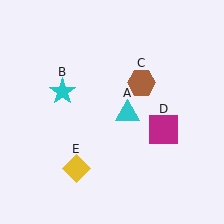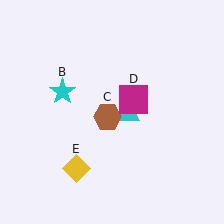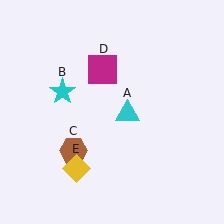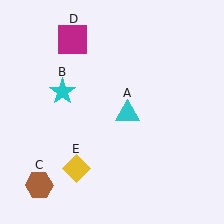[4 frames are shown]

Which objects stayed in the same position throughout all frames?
Cyan triangle (object A) and cyan star (object B) and yellow diamond (object E) remained stationary.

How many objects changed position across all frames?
2 objects changed position: brown hexagon (object C), magenta square (object D).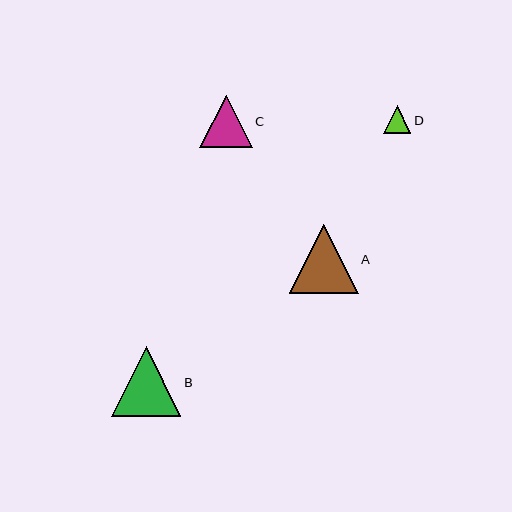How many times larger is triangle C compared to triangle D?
Triangle C is approximately 1.9 times the size of triangle D.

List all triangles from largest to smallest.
From largest to smallest: B, A, C, D.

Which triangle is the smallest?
Triangle D is the smallest with a size of approximately 28 pixels.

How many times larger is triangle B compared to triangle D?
Triangle B is approximately 2.5 times the size of triangle D.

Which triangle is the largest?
Triangle B is the largest with a size of approximately 70 pixels.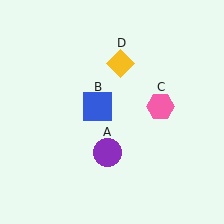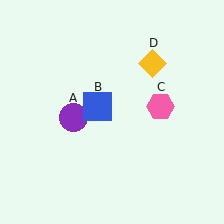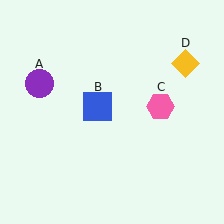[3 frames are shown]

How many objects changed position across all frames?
2 objects changed position: purple circle (object A), yellow diamond (object D).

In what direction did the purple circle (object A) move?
The purple circle (object A) moved up and to the left.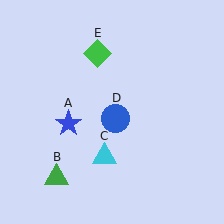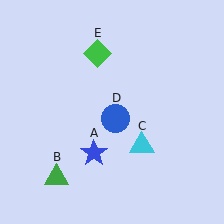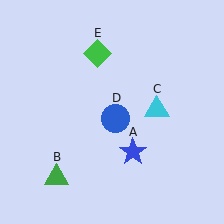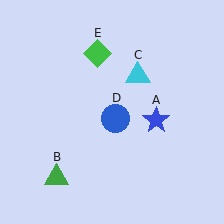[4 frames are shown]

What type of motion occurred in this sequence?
The blue star (object A), cyan triangle (object C) rotated counterclockwise around the center of the scene.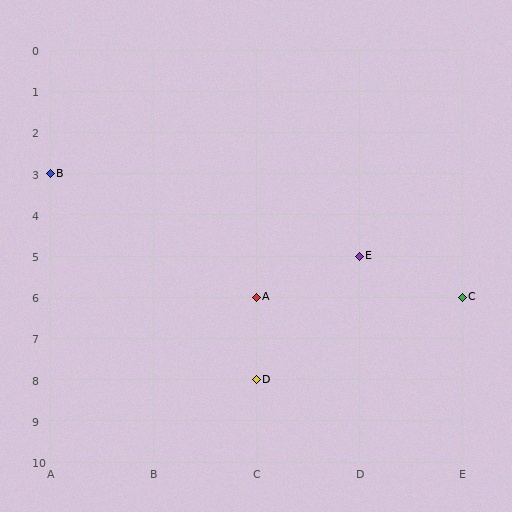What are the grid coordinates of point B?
Point B is at grid coordinates (A, 3).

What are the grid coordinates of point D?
Point D is at grid coordinates (C, 8).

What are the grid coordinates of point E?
Point E is at grid coordinates (D, 5).